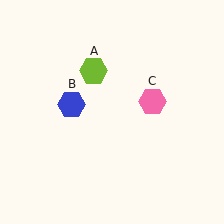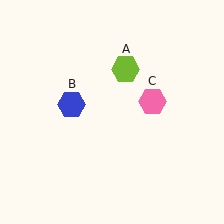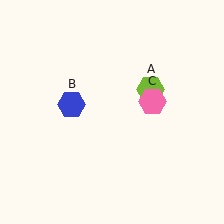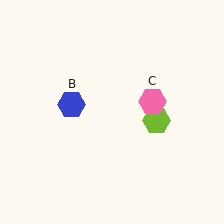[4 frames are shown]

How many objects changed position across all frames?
1 object changed position: lime hexagon (object A).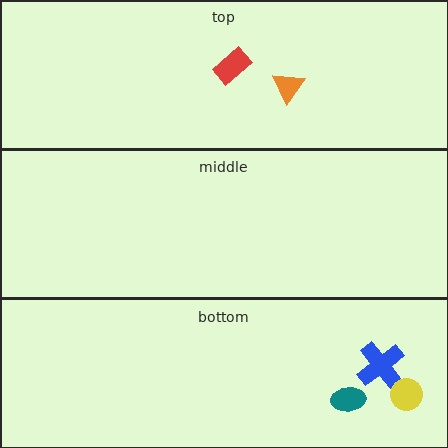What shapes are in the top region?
The red rectangle, the orange triangle.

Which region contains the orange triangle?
The top region.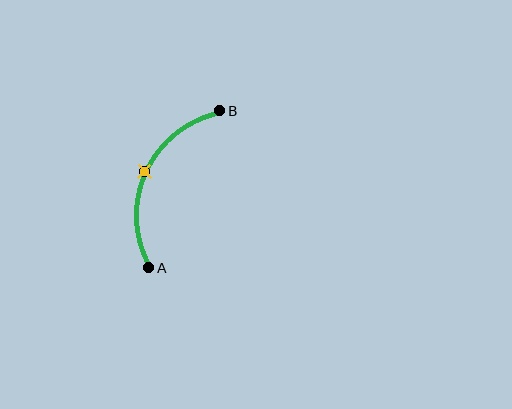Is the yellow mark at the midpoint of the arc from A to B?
Yes. The yellow mark lies on the arc at equal arc-length from both A and B — it is the arc midpoint.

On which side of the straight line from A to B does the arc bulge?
The arc bulges to the left of the straight line connecting A and B.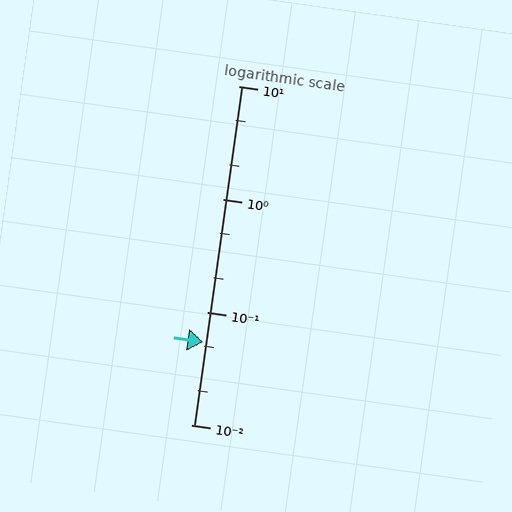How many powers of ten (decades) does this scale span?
The scale spans 3 decades, from 0.01 to 10.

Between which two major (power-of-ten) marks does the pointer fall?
The pointer is between 0.01 and 0.1.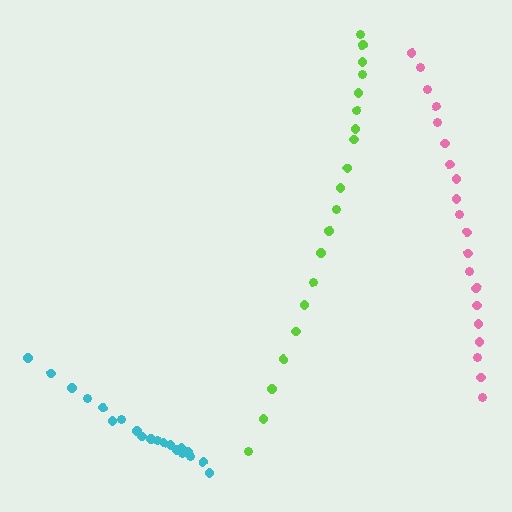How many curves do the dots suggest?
There are 3 distinct paths.